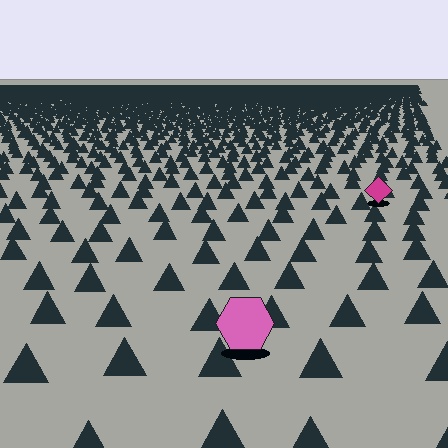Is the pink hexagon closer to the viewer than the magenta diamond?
Yes. The pink hexagon is closer — you can tell from the texture gradient: the ground texture is coarser near it.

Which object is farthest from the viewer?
The magenta diamond is farthest from the viewer. It appears smaller and the ground texture around it is denser.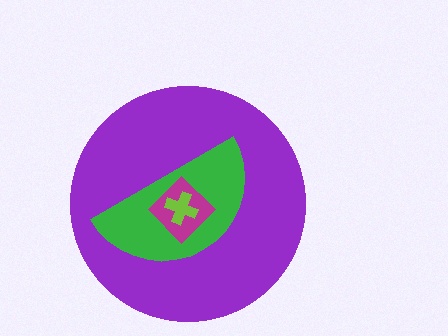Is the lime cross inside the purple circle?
Yes.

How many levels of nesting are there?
4.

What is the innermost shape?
The lime cross.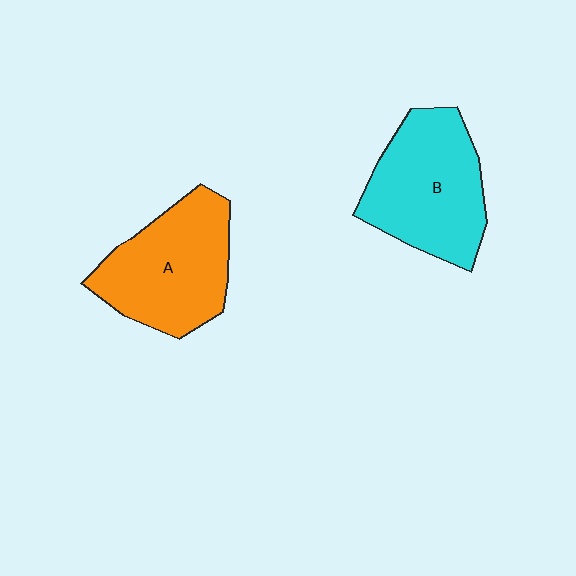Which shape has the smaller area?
Shape A (orange).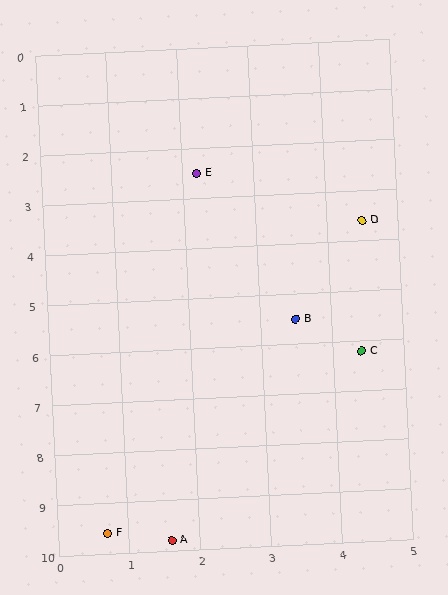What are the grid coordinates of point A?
Point A is at approximately (1.6, 9.8).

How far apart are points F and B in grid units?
Points F and B are about 5.0 grid units apart.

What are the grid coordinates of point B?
Point B is at approximately (3.5, 5.5).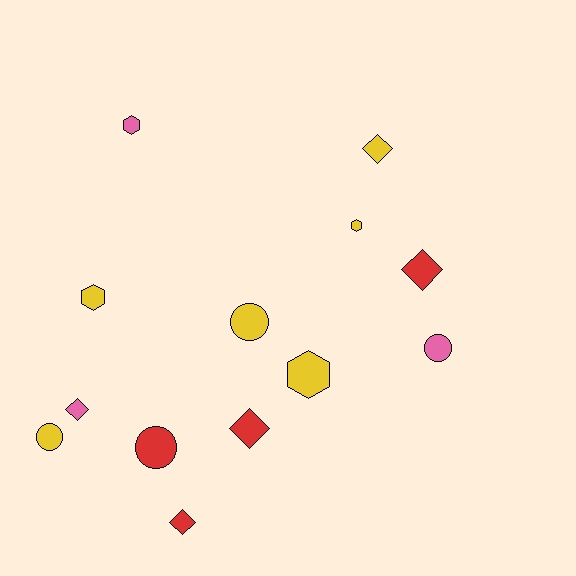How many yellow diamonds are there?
There is 1 yellow diamond.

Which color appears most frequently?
Yellow, with 6 objects.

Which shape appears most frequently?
Diamond, with 5 objects.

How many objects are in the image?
There are 13 objects.